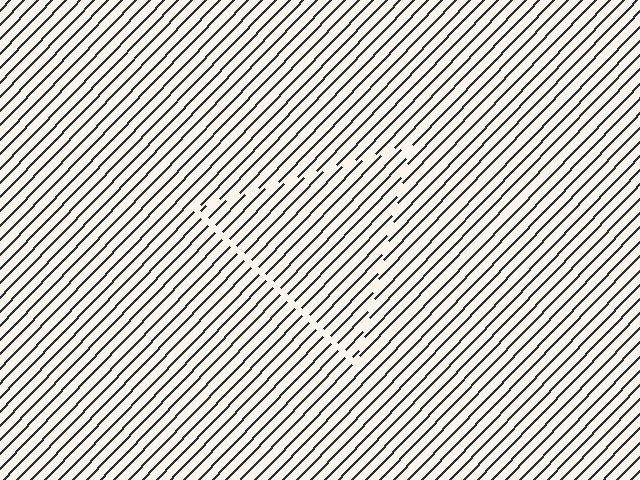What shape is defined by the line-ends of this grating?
An illusory triangle. The interior of the shape contains the same grating, shifted by half a period — the contour is defined by the phase discontinuity where line-ends from the inner and outer gratings abut.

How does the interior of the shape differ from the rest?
The interior of the shape contains the same grating, shifted by half a period — the contour is defined by the phase discontinuity where line-ends from the inner and outer gratings abut.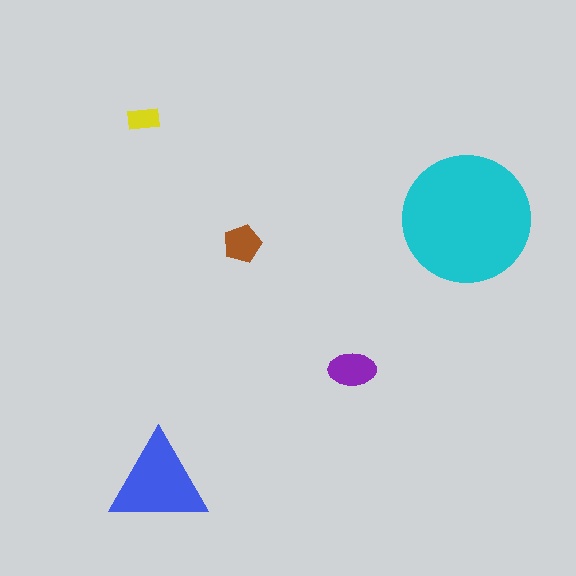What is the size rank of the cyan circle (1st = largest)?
1st.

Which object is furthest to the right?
The cyan circle is rightmost.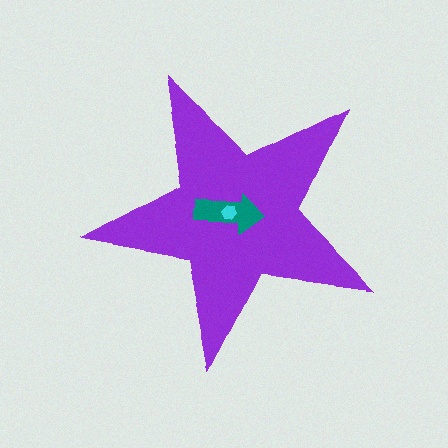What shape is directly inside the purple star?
The teal arrow.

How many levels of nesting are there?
3.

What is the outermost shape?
The purple star.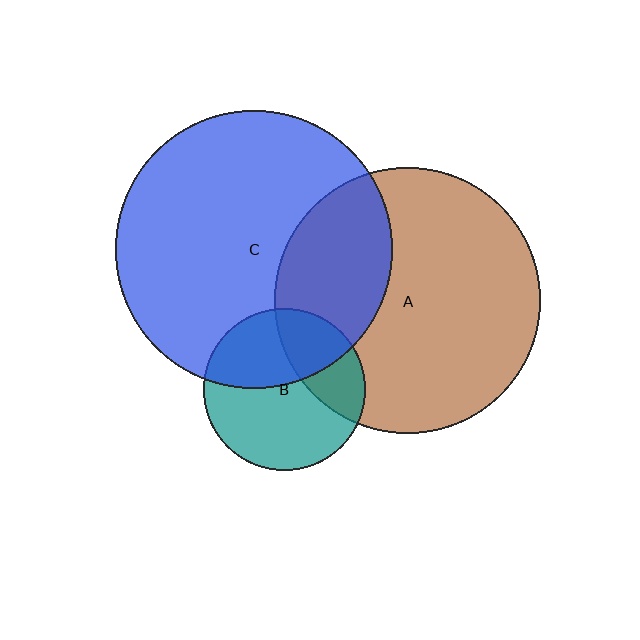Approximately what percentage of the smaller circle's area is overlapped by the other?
Approximately 30%.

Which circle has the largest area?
Circle C (blue).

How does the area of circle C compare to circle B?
Approximately 3.0 times.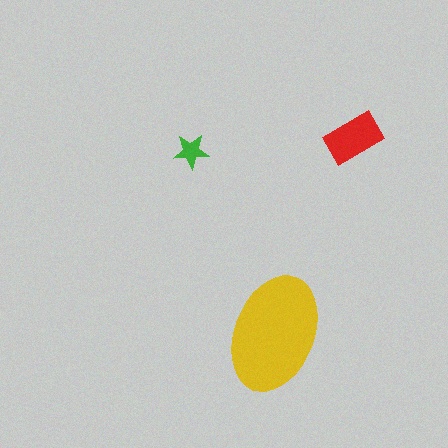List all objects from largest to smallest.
The yellow ellipse, the red rectangle, the green star.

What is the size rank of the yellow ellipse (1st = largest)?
1st.